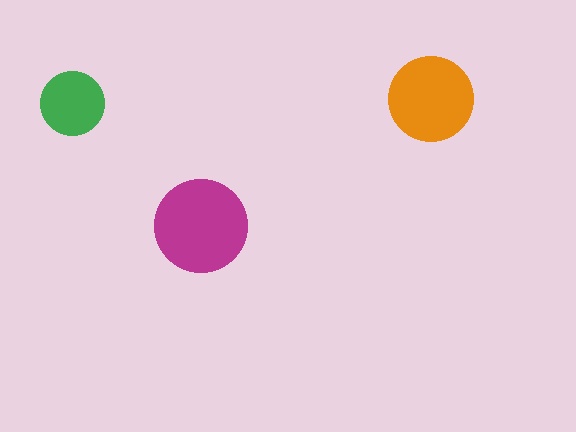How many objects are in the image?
There are 3 objects in the image.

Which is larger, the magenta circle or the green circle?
The magenta one.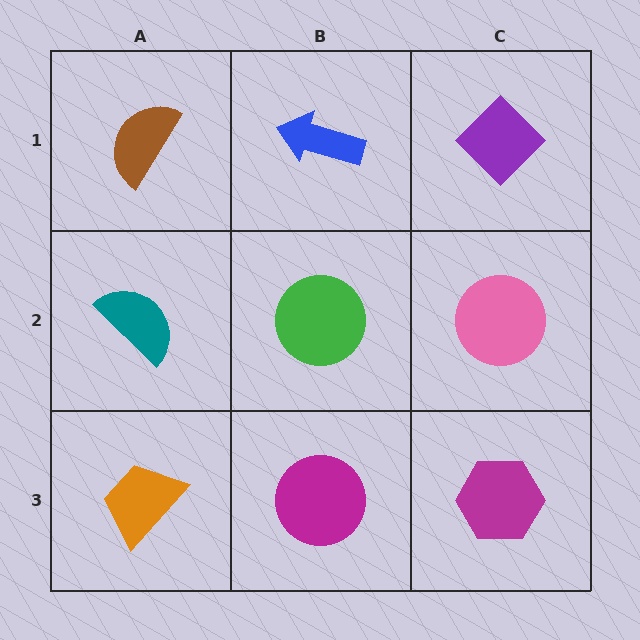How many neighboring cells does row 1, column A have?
2.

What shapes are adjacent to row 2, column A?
A brown semicircle (row 1, column A), an orange trapezoid (row 3, column A), a green circle (row 2, column B).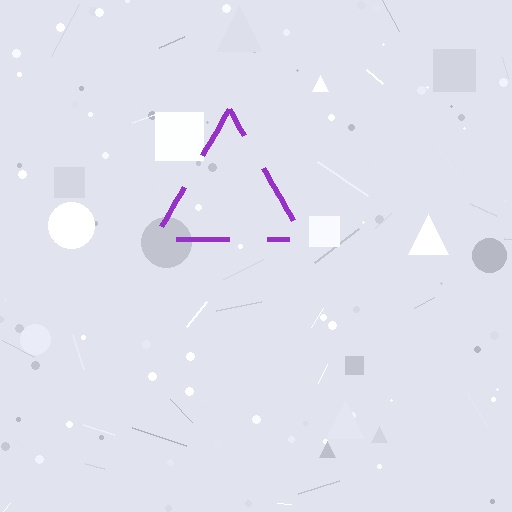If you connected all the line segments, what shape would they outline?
They would outline a triangle.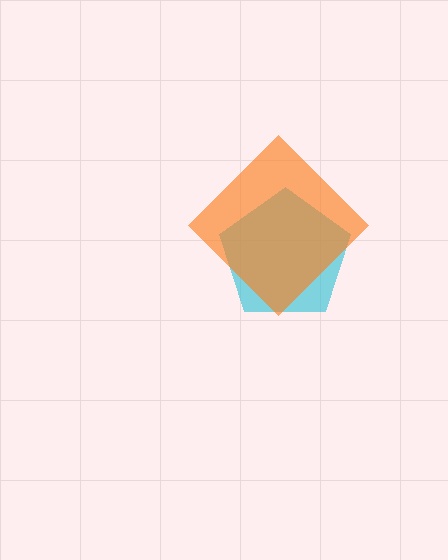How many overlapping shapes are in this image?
There are 2 overlapping shapes in the image.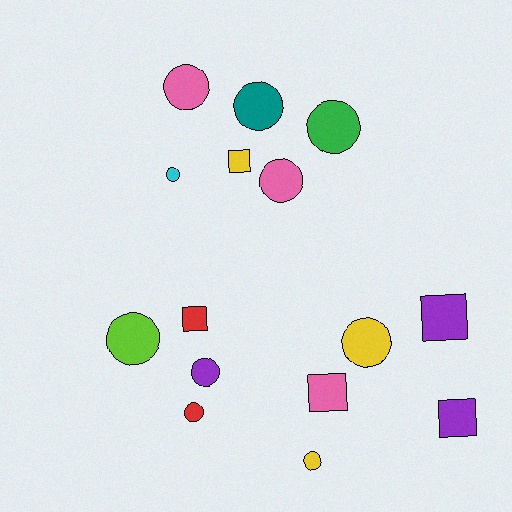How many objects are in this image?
There are 15 objects.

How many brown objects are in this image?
There are no brown objects.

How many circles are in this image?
There are 10 circles.